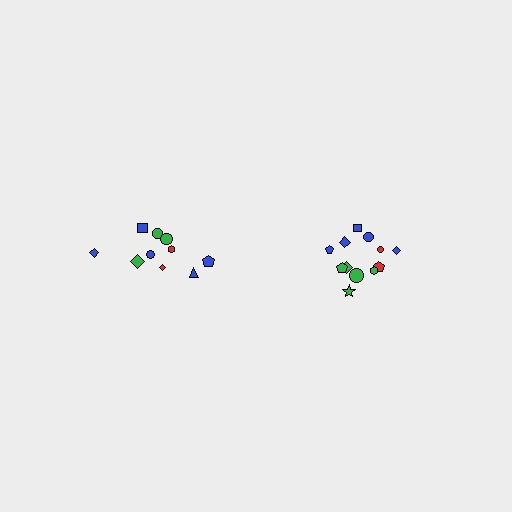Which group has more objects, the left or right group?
The right group.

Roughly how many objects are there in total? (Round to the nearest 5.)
Roughly 20 objects in total.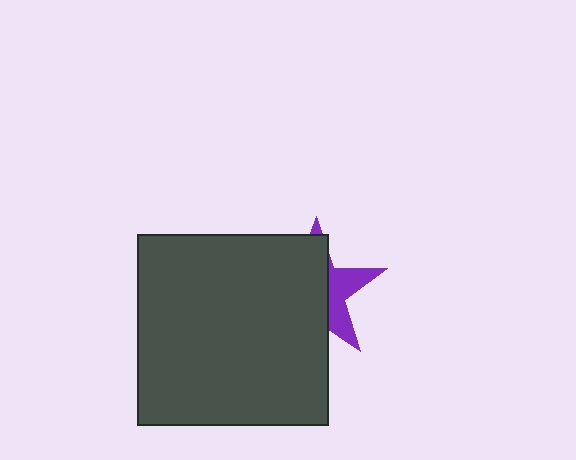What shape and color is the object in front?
The object in front is a dark gray square.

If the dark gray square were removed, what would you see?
You would see the complete purple star.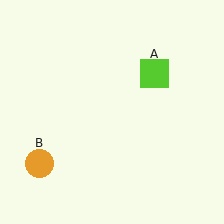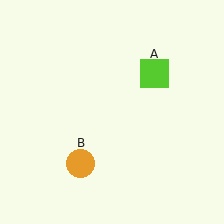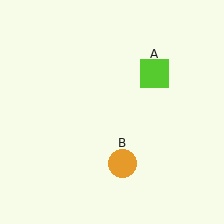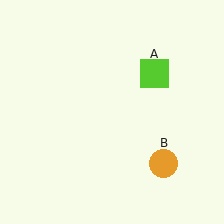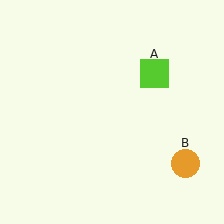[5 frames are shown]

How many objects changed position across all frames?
1 object changed position: orange circle (object B).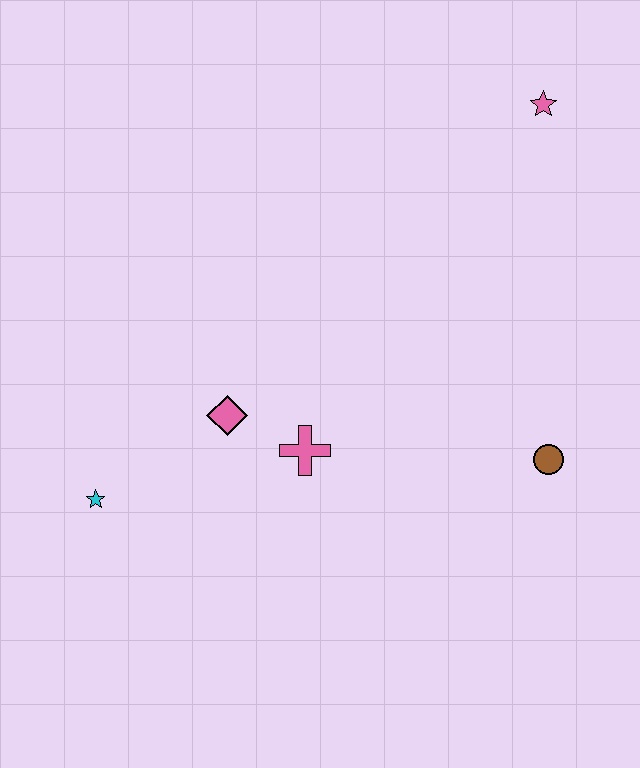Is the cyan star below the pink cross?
Yes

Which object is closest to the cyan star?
The pink diamond is closest to the cyan star.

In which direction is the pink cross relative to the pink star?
The pink cross is below the pink star.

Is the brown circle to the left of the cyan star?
No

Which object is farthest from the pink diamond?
The pink star is farthest from the pink diamond.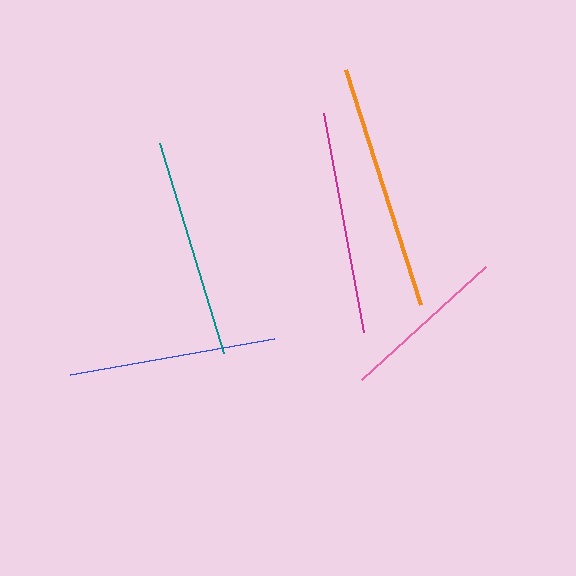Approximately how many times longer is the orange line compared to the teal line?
The orange line is approximately 1.1 times the length of the teal line.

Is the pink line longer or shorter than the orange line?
The orange line is longer than the pink line.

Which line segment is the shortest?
The pink line is the shortest at approximately 167 pixels.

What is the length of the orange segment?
The orange segment is approximately 247 pixels long.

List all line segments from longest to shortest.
From longest to shortest: orange, magenta, teal, blue, pink.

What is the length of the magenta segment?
The magenta segment is approximately 222 pixels long.